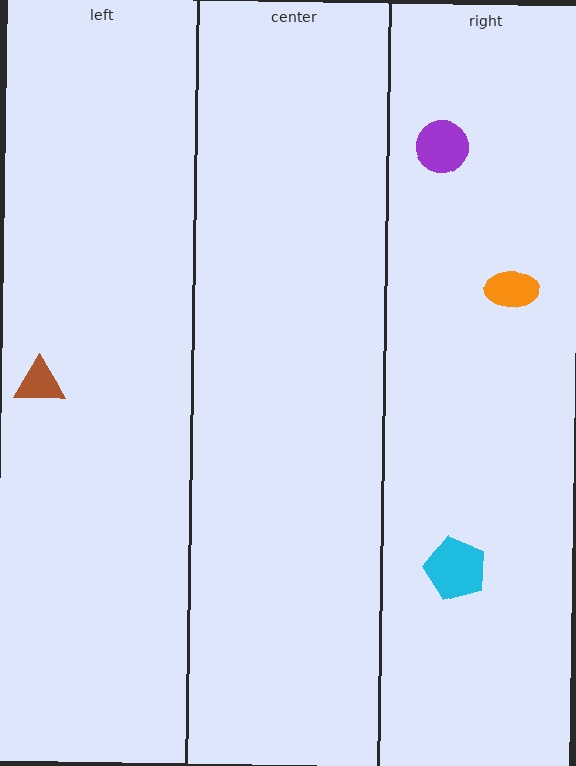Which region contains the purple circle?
The right region.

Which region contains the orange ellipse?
The right region.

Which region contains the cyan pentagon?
The right region.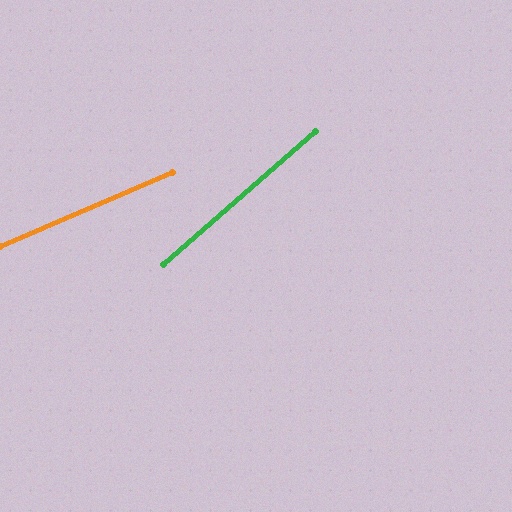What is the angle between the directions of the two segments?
Approximately 18 degrees.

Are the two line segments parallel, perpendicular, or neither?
Neither parallel nor perpendicular — they differ by about 18°.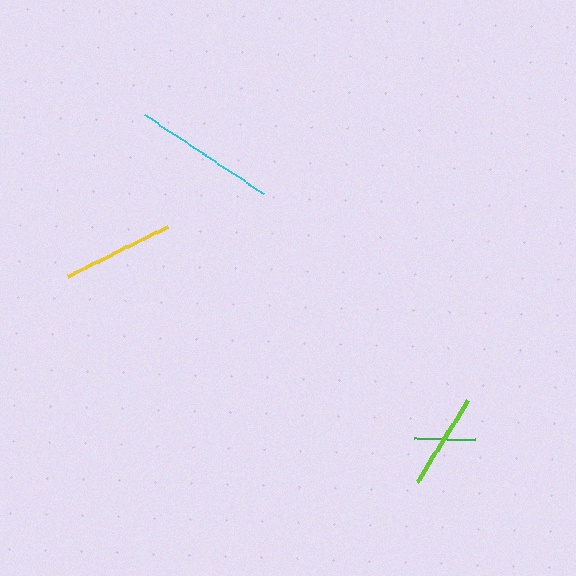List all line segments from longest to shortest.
From longest to shortest: cyan, yellow, lime, green.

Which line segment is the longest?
The cyan line is the longest at approximately 144 pixels.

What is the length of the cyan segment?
The cyan segment is approximately 144 pixels long.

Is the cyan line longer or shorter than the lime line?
The cyan line is longer than the lime line.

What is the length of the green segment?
The green segment is approximately 61 pixels long.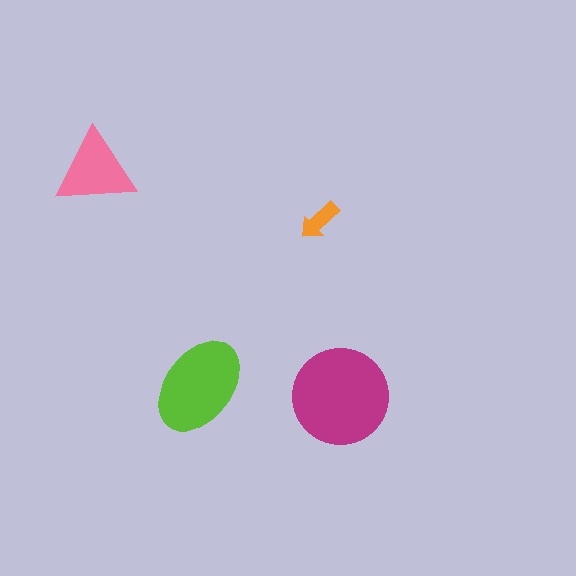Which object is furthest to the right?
The magenta circle is rightmost.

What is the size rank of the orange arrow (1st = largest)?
4th.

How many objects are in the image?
There are 4 objects in the image.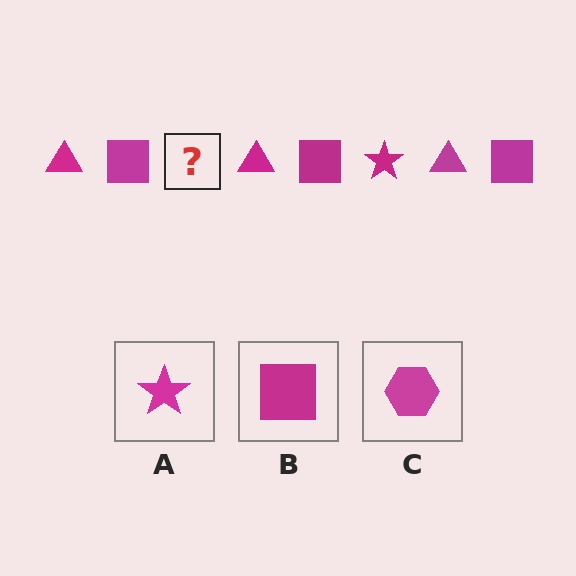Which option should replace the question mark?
Option A.